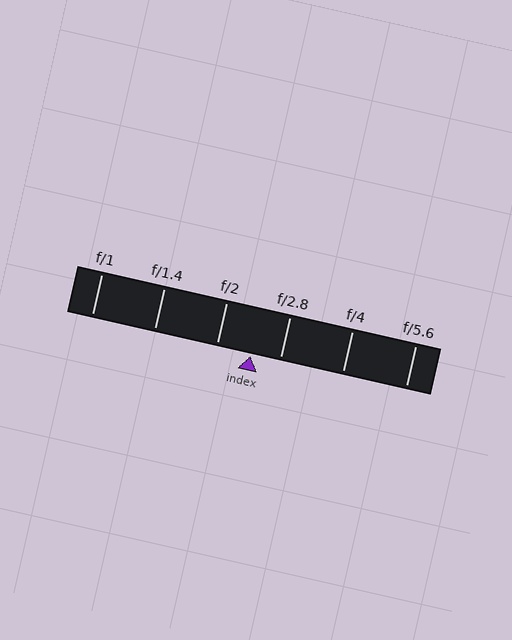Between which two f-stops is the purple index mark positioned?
The index mark is between f/2 and f/2.8.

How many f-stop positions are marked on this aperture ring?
There are 6 f-stop positions marked.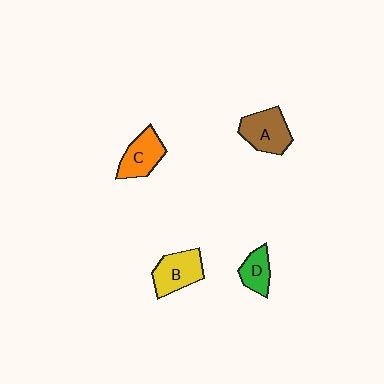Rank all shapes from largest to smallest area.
From largest to smallest: A (brown), B (yellow), C (orange), D (green).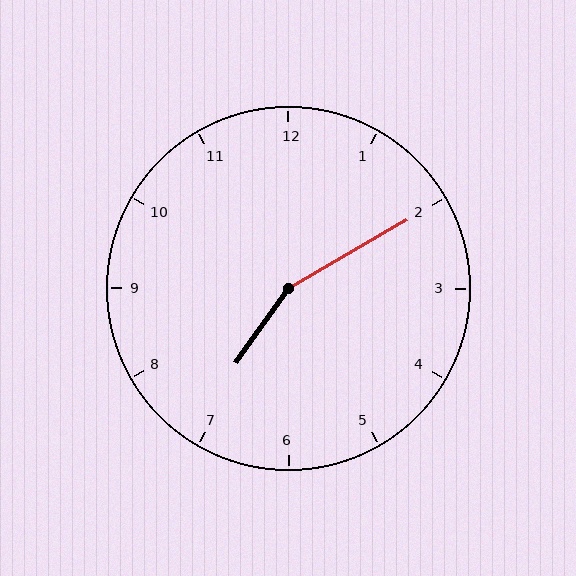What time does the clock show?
7:10.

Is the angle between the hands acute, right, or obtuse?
It is obtuse.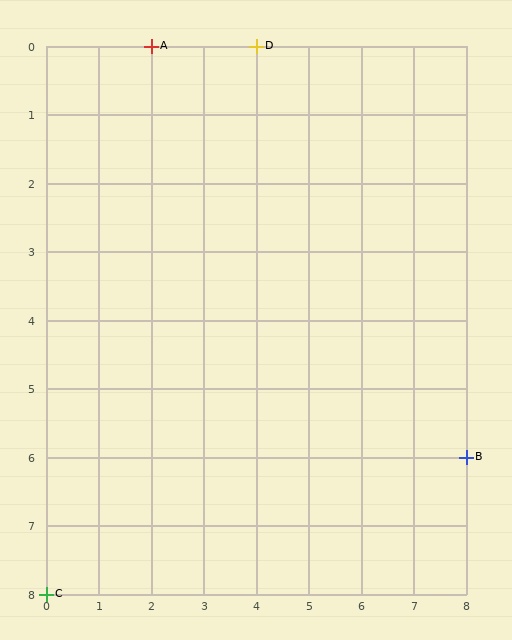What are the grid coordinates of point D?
Point D is at grid coordinates (4, 0).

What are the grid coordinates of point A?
Point A is at grid coordinates (2, 0).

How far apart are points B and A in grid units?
Points B and A are 6 columns and 6 rows apart (about 8.5 grid units diagonally).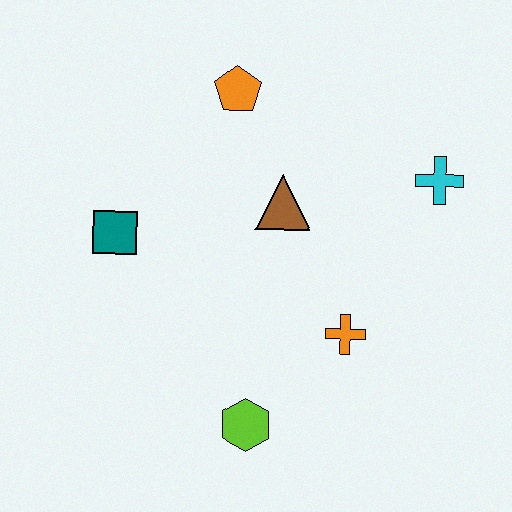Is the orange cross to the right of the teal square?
Yes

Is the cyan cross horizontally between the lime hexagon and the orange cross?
No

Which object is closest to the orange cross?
The lime hexagon is closest to the orange cross.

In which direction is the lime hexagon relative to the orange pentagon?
The lime hexagon is below the orange pentagon.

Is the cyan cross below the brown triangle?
No